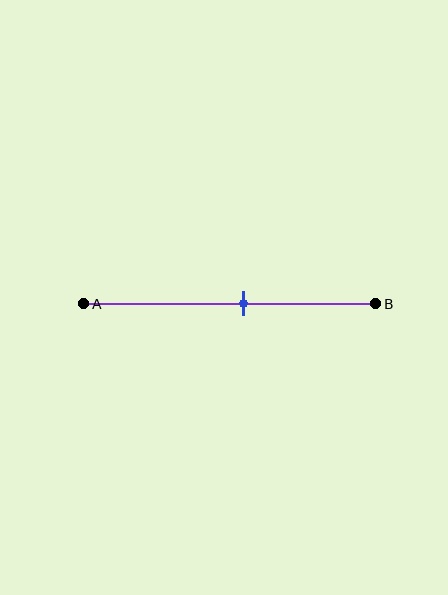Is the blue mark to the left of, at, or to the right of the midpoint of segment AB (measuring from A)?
The blue mark is to the right of the midpoint of segment AB.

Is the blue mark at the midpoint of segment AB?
No, the mark is at about 55% from A, not at the 50% midpoint.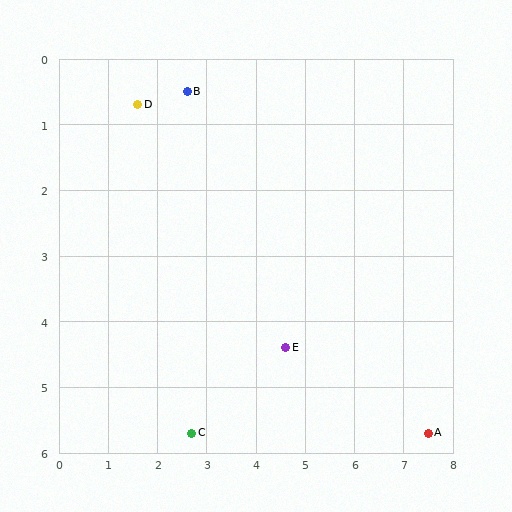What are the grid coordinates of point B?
Point B is at approximately (2.6, 0.5).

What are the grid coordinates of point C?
Point C is at approximately (2.7, 5.7).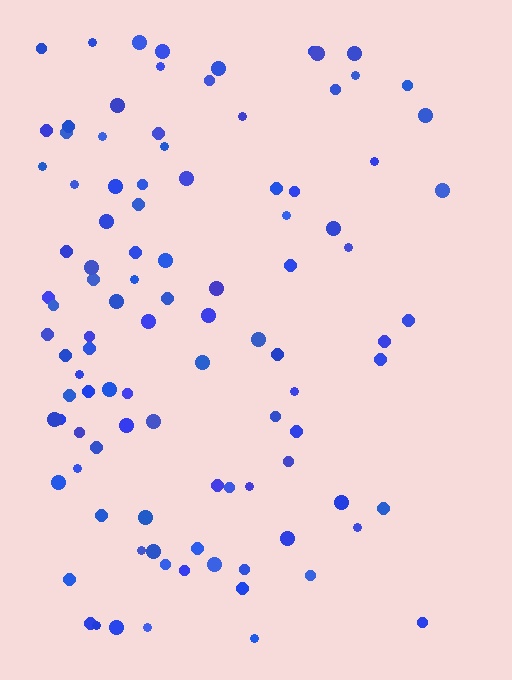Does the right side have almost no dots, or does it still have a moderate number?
Still a moderate number, just noticeably fewer than the left.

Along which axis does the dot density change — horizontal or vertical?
Horizontal.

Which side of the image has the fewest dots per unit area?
The right.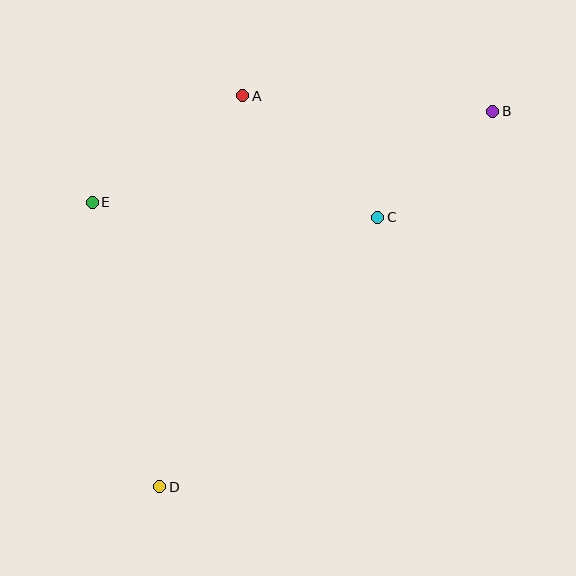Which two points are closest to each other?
Points B and C are closest to each other.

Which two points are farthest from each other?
Points B and D are farthest from each other.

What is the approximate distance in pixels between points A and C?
The distance between A and C is approximately 182 pixels.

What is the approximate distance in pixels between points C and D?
The distance between C and D is approximately 347 pixels.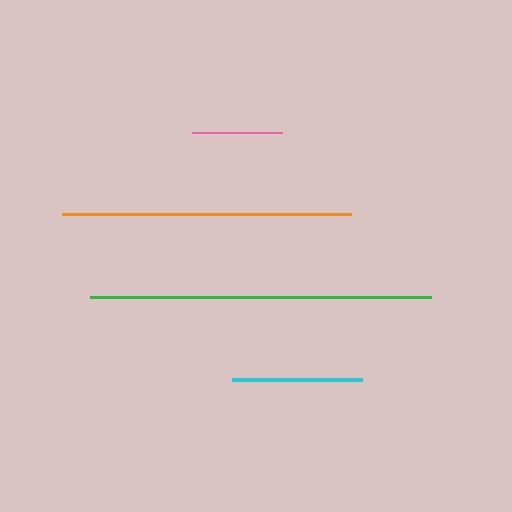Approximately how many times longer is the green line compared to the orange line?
The green line is approximately 1.2 times the length of the orange line.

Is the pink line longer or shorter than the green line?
The green line is longer than the pink line.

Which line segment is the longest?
The green line is the longest at approximately 341 pixels.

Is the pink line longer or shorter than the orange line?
The orange line is longer than the pink line.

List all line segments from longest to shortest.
From longest to shortest: green, orange, cyan, pink.